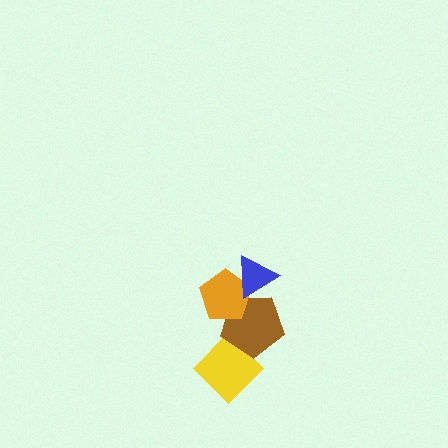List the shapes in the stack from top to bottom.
From top to bottom: the blue triangle, the orange pentagon, the brown pentagon, the yellow diamond.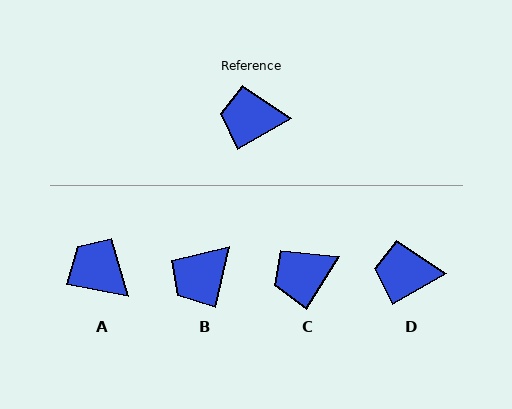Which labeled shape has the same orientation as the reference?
D.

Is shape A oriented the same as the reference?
No, it is off by about 40 degrees.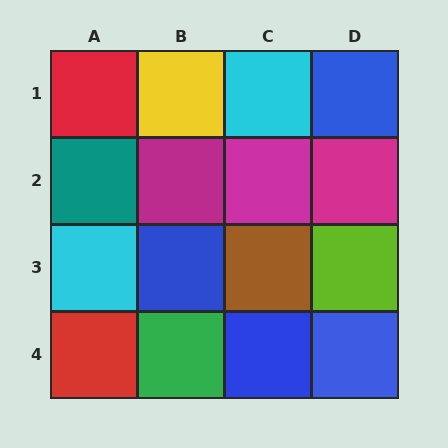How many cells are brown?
1 cell is brown.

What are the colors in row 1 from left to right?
Red, yellow, cyan, blue.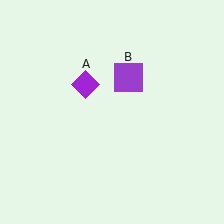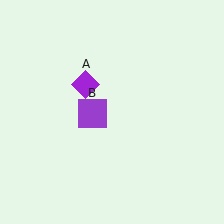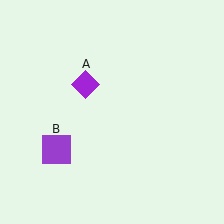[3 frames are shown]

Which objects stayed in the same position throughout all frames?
Purple diamond (object A) remained stationary.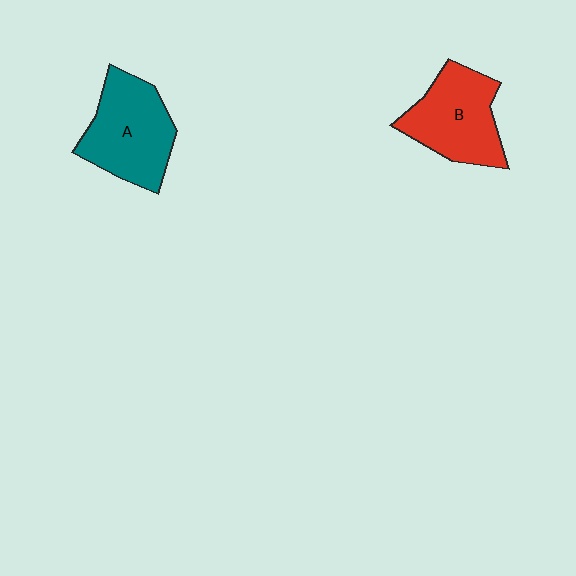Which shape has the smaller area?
Shape B (red).